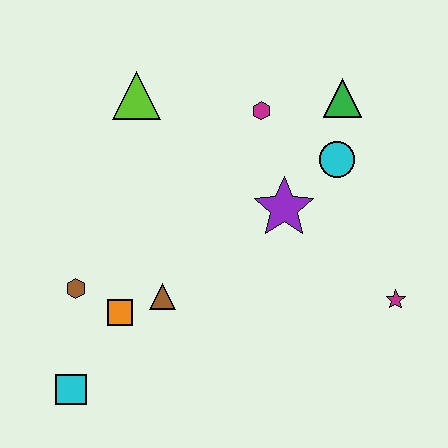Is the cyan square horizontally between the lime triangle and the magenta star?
No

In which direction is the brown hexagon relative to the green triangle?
The brown hexagon is to the left of the green triangle.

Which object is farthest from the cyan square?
The green triangle is farthest from the cyan square.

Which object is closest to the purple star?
The cyan circle is closest to the purple star.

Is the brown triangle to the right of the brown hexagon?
Yes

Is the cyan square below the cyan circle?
Yes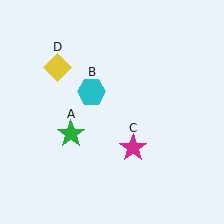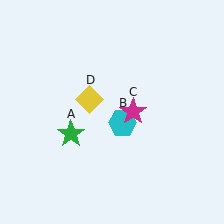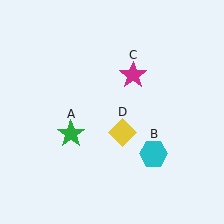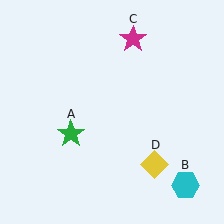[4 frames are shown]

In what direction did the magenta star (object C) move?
The magenta star (object C) moved up.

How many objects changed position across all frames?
3 objects changed position: cyan hexagon (object B), magenta star (object C), yellow diamond (object D).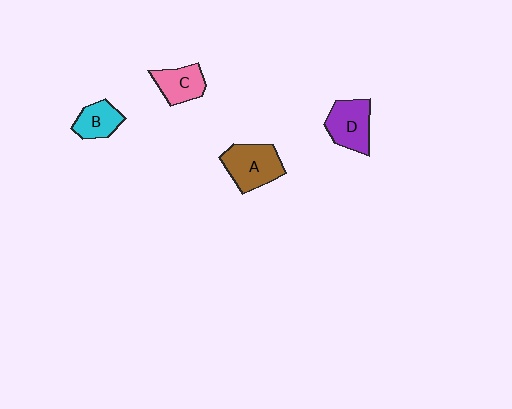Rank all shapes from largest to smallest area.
From largest to smallest: A (brown), D (purple), C (pink), B (cyan).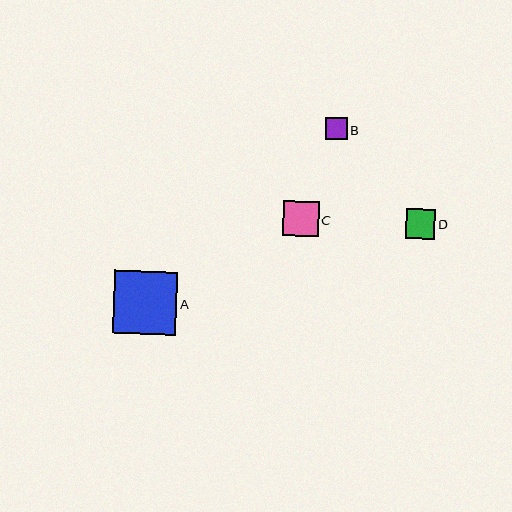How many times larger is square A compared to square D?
Square A is approximately 2.1 times the size of square D.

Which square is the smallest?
Square B is the smallest with a size of approximately 22 pixels.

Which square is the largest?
Square A is the largest with a size of approximately 63 pixels.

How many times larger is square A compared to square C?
Square A is approximately 1.8 times the size of square C.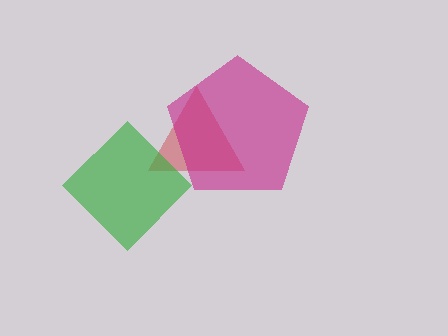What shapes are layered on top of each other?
The layered shapes are: a red triangle, a magenta pentagon, a green diamond.